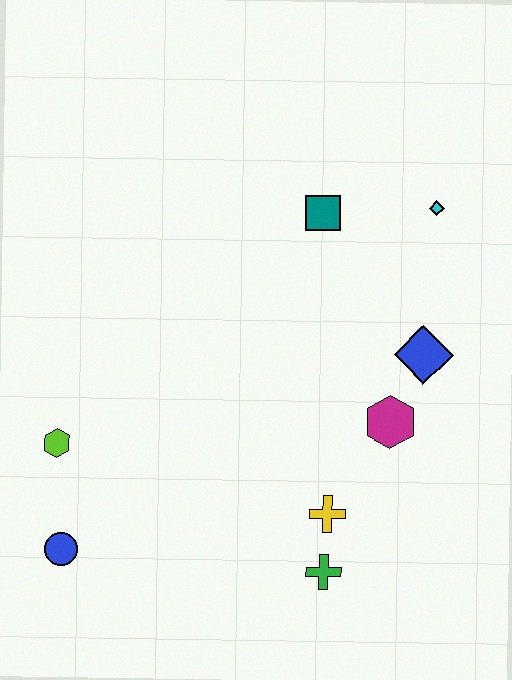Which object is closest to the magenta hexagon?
The blue diamond is closest to the magenta hexagon.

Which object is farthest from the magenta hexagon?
The blue circle is farthest from the magenta hexagon.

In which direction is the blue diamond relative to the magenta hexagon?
The blue diamond is above the magenta hexagon.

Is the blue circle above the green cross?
Yes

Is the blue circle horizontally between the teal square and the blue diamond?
No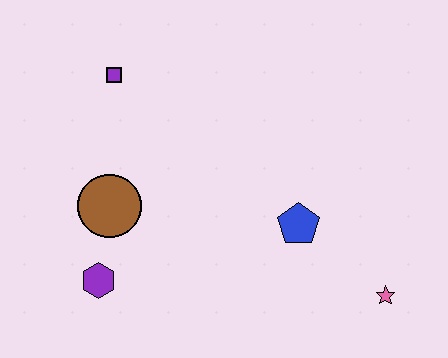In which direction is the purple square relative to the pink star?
The purple square is to the left of the pink star.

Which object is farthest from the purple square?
The pink star is farthest from the purple square.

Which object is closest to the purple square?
The brown circle is closest to the purple square.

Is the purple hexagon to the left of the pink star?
Yes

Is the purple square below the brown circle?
No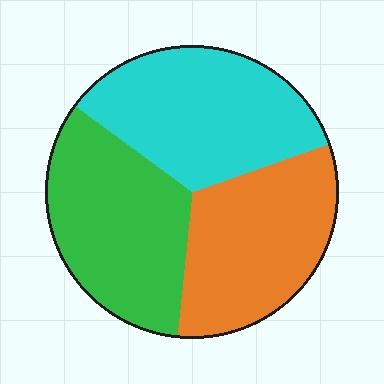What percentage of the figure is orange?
Orange covers about 30% of the figure.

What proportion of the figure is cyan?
Cyan takes up about one third (1/3) of the figure.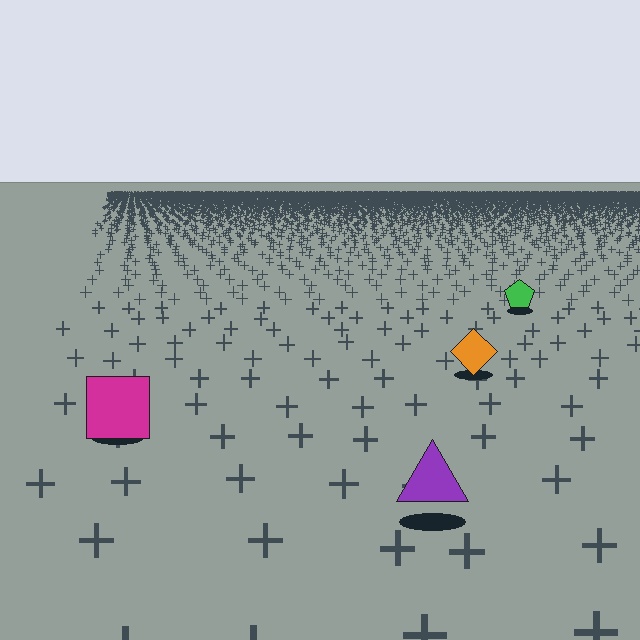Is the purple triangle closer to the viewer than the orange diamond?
Yes. The purple triangle is closer — you can tell from the texture gradient: the ground texture is coarser near it.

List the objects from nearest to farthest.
From nearest to farthest: the purple triangle, the magenta square, the orange diamond, the green pentagon.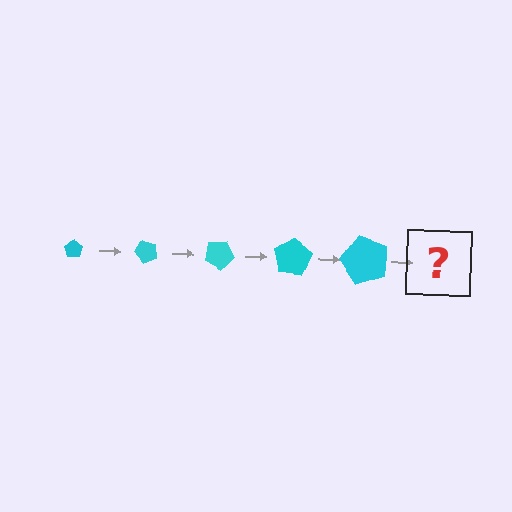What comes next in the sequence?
The next element should be a pentagon, larger than the previous one and rotated 250 degrees from the start.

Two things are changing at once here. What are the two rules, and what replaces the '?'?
The two rules are that the pentagon grows larger each step and it rotates 50 degrees each step. The '?' should be a pentagon, larger than the previous one and rotated 250 degrees from the start.